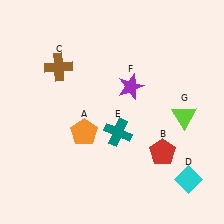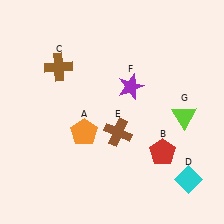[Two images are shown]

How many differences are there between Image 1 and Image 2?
There is 1 difference between the two images.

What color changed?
The cross (E) changed from teal in Image 1 to brown in Image 2.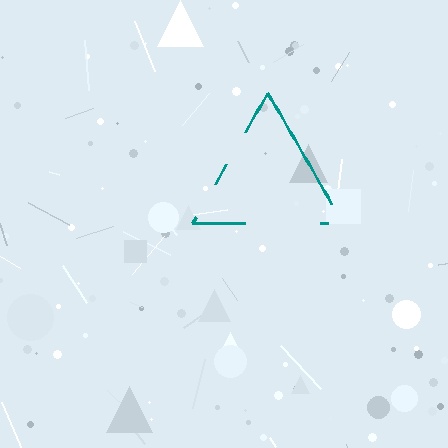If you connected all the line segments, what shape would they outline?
They would outline a triangle.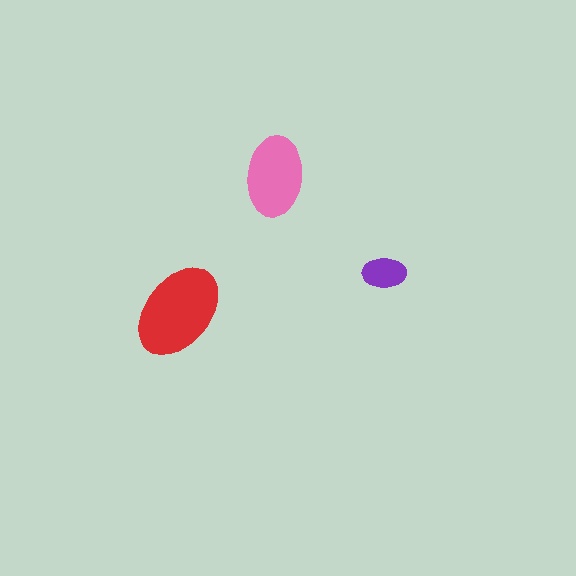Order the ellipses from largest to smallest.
the red one, the pink one, the purple one.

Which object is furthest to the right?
The purple ellipse is rightmost.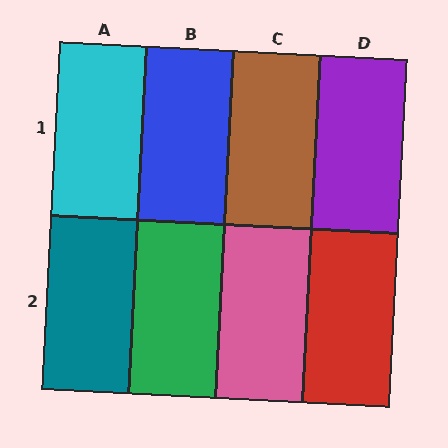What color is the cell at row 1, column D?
Purple.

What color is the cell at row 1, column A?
Cyan.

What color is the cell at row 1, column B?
Blue.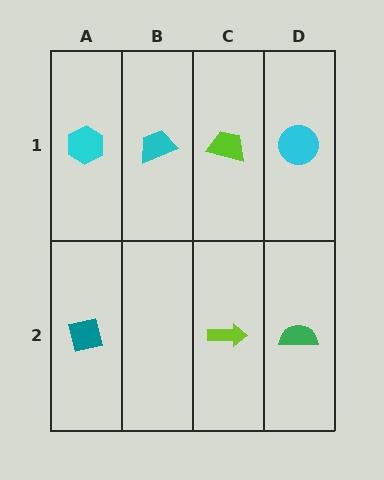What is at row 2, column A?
A teal square.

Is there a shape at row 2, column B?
No, that cell is empty.